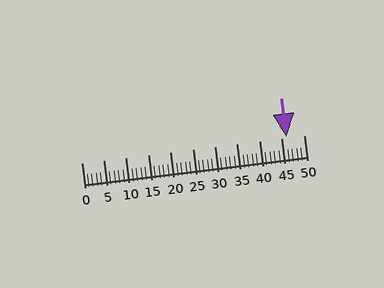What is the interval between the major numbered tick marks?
The major tick marks are spaced 5 units apart.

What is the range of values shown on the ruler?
The ruler shows values from 0 to 50.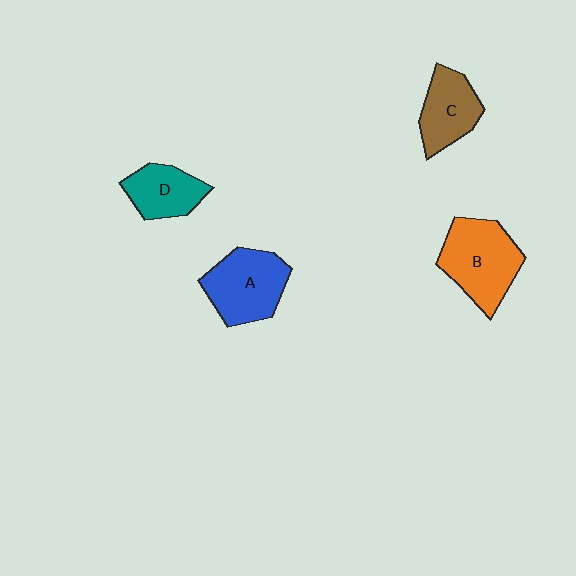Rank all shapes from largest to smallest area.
From largest to smallest: B (orange), A (blue), C (brown), D (teal).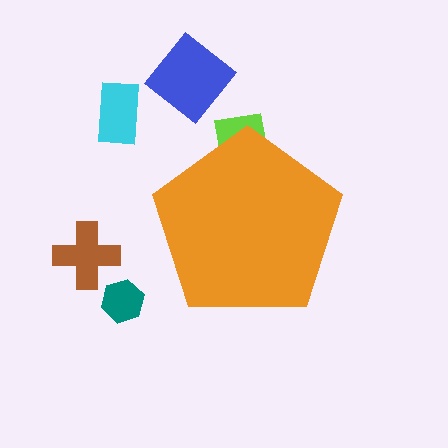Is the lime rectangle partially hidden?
Yes, the lime rectangle is partially hidden behind the orange pentagon.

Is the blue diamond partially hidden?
No, the blue diamond is fully visible.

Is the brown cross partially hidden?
No, the brown cross is fully visible.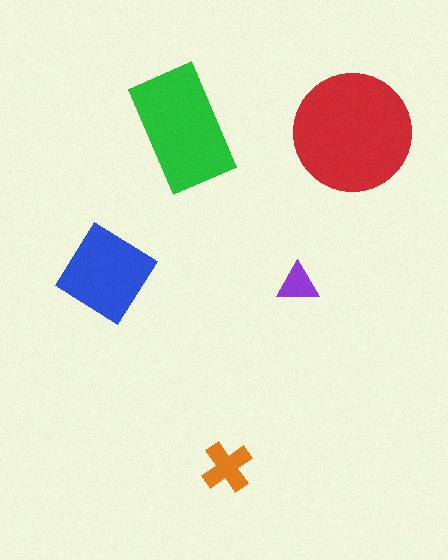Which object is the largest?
The red circle.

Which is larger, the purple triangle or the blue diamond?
The blue diamond.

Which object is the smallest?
The purple triangle.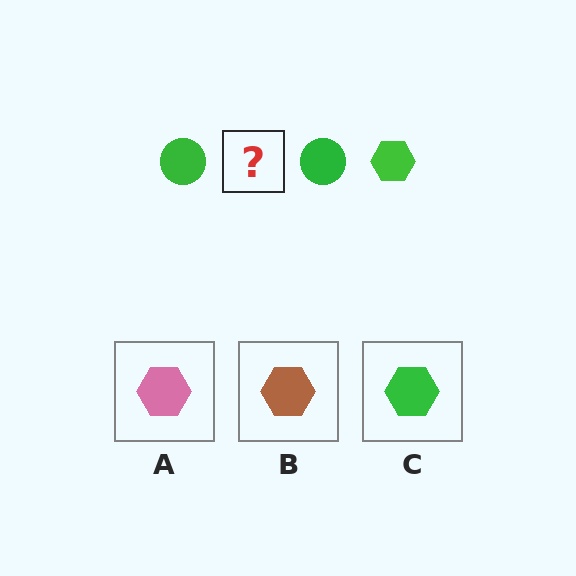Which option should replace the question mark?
Option C.